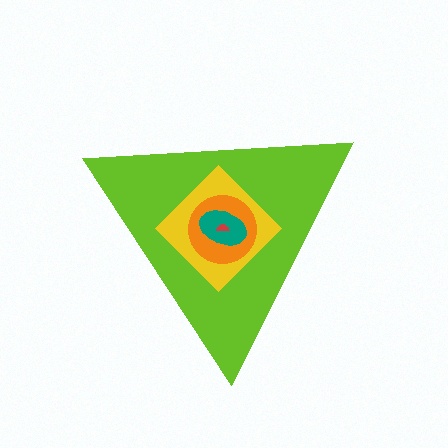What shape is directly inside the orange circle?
The teal ellipse.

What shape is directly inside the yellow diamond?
The orange circle.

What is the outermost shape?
The lime triangle.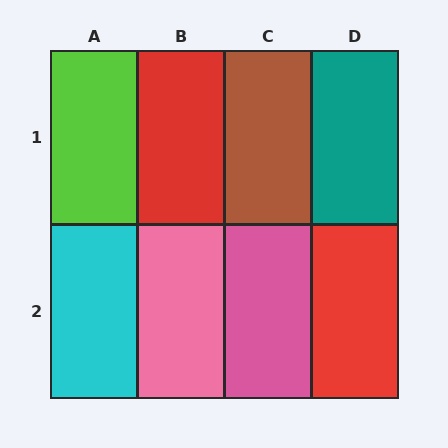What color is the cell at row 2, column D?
Red.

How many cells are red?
2 cells are red.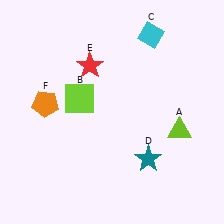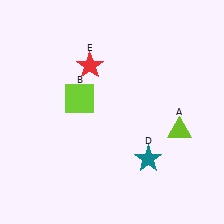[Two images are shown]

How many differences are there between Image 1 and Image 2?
There are 2 differences between the two images.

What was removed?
The cyan diamond (C), the orange pentagon (F) were removed in Image 2.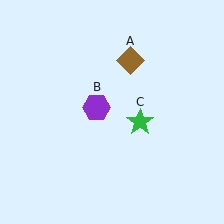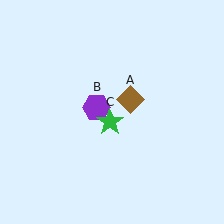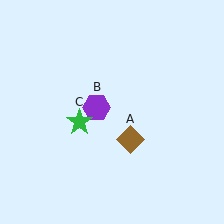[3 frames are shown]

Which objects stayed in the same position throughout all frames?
Purple hexagon (object B) remained stationary.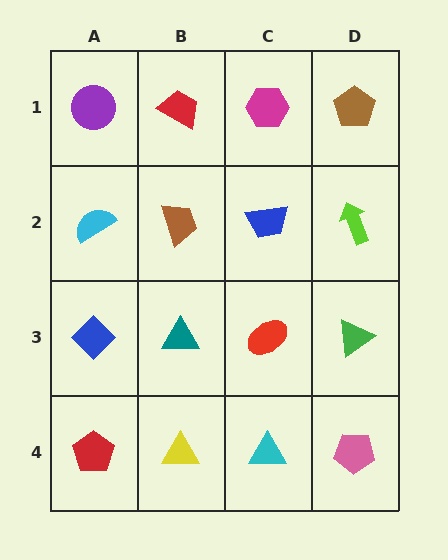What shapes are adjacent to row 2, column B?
A red trapezoid (row 1, column B), a teal triangle (row 3, column B), a cyan semicircle (row 2, column A), a blue trapezoid (row 2, column C).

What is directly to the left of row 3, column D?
A red ellipse.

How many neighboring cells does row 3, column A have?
3.